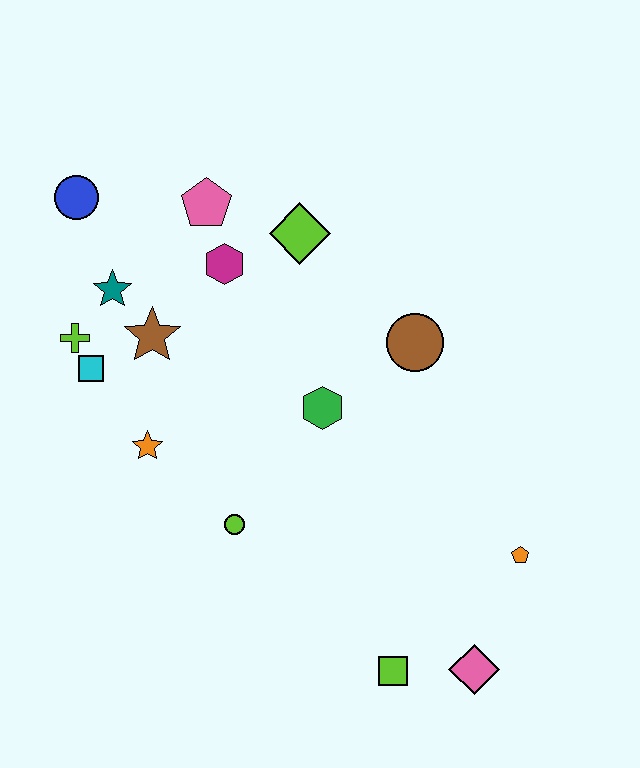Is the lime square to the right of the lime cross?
Yes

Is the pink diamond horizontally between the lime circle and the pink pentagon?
No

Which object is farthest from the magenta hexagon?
The pink diamond is farthest from the magenta hexagon.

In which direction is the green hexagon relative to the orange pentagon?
The green hexagon is to the left of the orange pentagon.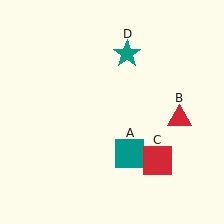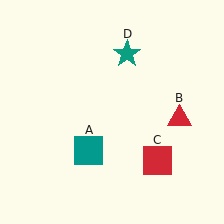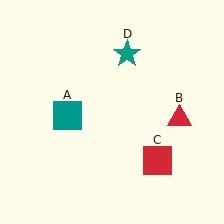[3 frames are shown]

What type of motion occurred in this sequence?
The teal square (object A) rotated clockwise around the center of the scene.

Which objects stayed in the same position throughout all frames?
Red triangle (object B) and red square (object C) and teal star (object D) remained stationary.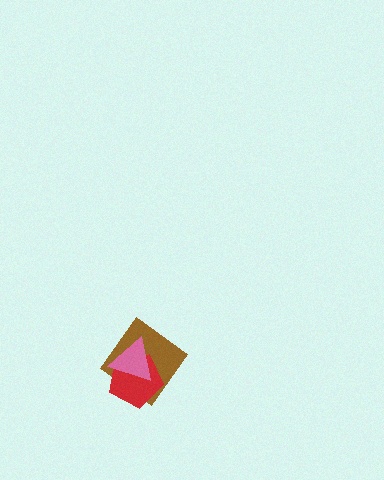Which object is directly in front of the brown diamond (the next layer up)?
The red pentagon is directly in front of the brown diamond.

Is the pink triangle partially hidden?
No, no other shape covers it.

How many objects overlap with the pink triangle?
2 objects overlap with the pink triangle.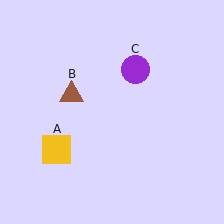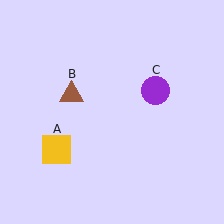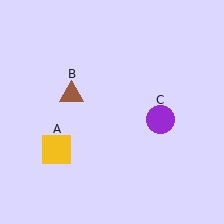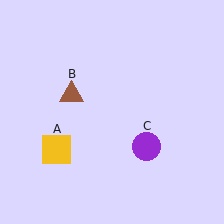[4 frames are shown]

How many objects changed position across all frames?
1 object changed position: purple circle (object C).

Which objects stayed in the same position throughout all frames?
Yellow square (object A) and brown triangle (object B) remained stationary.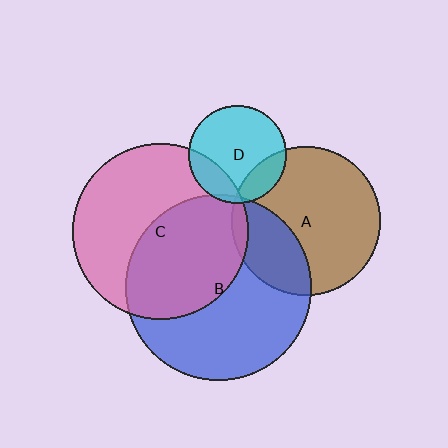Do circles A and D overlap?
Yes.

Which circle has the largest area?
Circle B (blue).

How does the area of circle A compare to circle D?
Approximately 2.3 times.